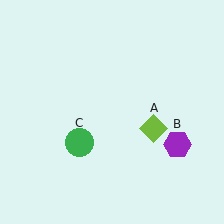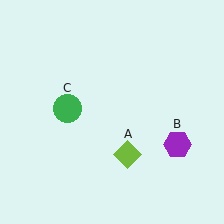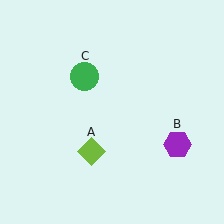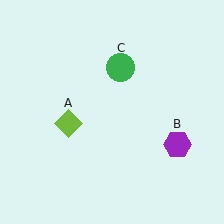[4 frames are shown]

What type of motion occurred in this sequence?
The lime diamond (object A), green circle (object C) rotated clockwise around the center of the scene.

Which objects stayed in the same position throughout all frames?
Purple hexagon (object B) remained stationary.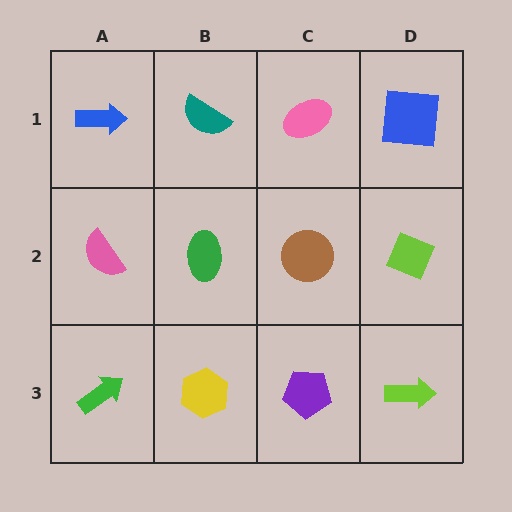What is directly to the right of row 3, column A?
A yellow hexagon.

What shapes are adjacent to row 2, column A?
A blue arrow (row 1, column A), a green arrow (row 3, column A), a green ellipse (row 2, column B).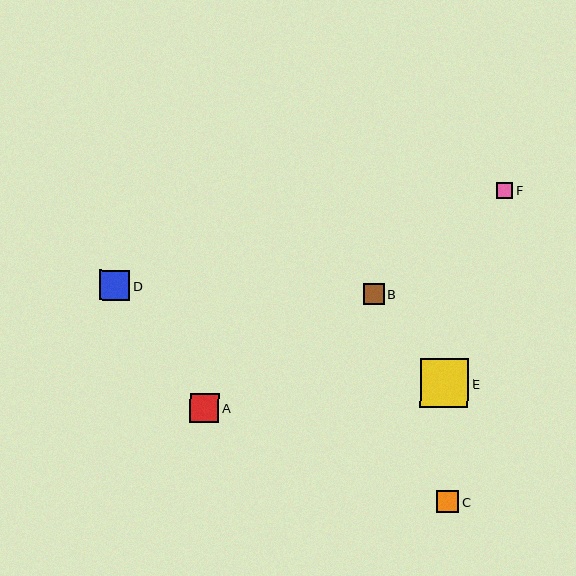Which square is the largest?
Square E is the largest with a size of approximately 48 pixels.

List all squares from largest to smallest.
From largest to smallest: E, D, A, C, B, F.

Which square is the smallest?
Square F is the smallest with a size of approximately 16 pixels.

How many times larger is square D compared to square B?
Square D is approximately 1.4 times the size of square B.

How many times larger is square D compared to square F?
Square D is approximately 1.8 times the size of square F.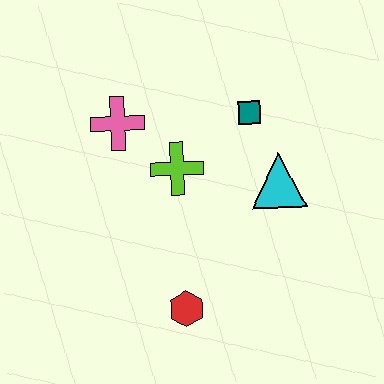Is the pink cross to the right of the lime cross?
No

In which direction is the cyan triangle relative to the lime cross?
The cyan triangle is to the right of the lime cross.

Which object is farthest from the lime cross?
The red hexagon is farthest from the lime cross.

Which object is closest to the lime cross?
The pink cross is closest to the lime cross.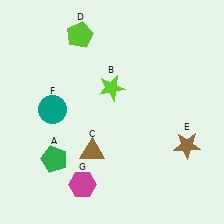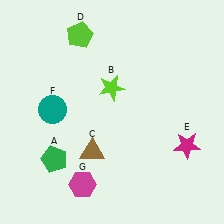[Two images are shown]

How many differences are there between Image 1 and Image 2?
There is 1 difference between the two images.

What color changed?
The star (E) changed from brown in Image 1 to magenta in Image 2.